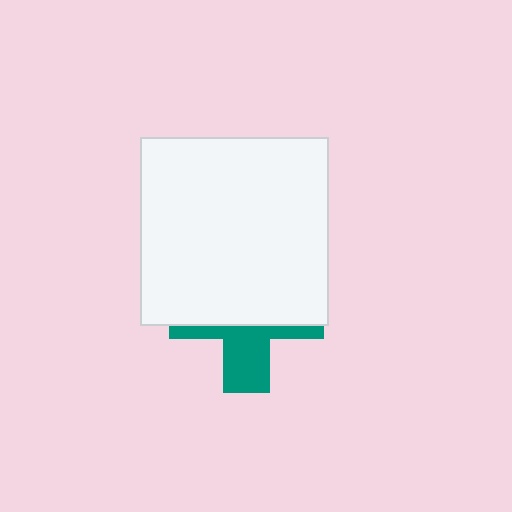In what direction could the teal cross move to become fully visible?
The teal cross could move down. That would shift it out from behind the white square entirely.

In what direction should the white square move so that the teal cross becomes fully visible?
The white square should move up. That is the shortest direction to clear the overlap and leave the teal cross fully visible.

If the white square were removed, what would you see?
You would see the complete teal cross.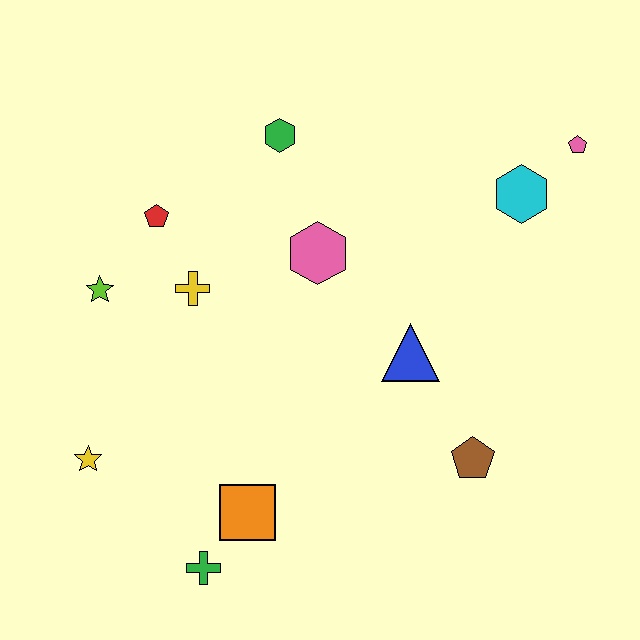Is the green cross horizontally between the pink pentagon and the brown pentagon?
No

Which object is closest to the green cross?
The orange square is closest to the green cross.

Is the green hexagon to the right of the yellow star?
Yes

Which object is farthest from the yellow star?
The pink pentagon is farthest from the yellow star.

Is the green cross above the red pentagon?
No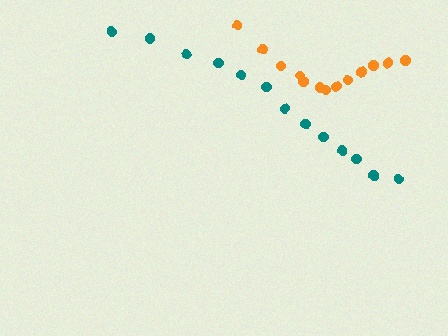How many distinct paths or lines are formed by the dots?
There are 2 distinct paths.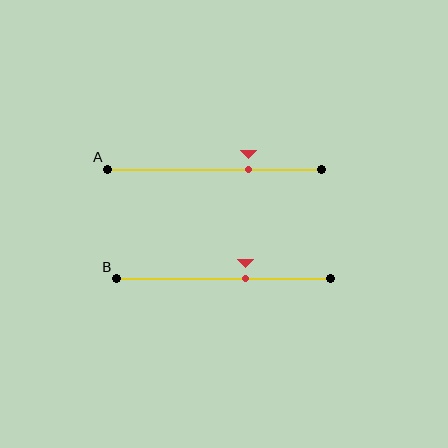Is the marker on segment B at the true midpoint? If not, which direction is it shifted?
No, the marker on segment B is shifted to the right by about 10% of the segment length.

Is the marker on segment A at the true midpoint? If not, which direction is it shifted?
No, the marker on segment A is shifted to the right by about 16% of the segment length.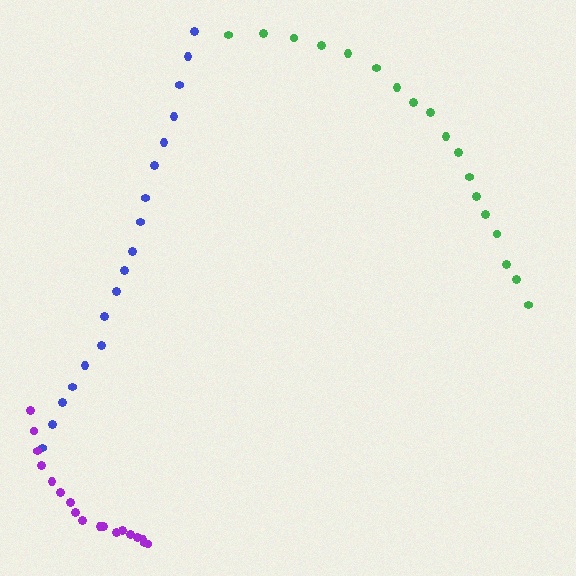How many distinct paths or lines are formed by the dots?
There are 3 distinct paths.